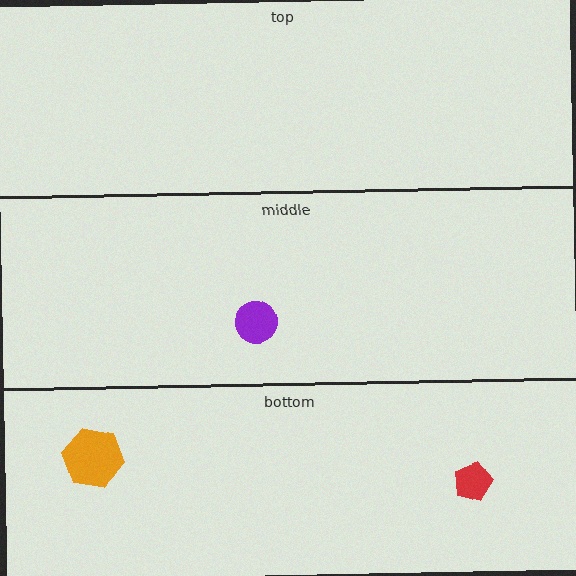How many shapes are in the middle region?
1.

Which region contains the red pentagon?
The bottom region.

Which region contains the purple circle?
The middle region.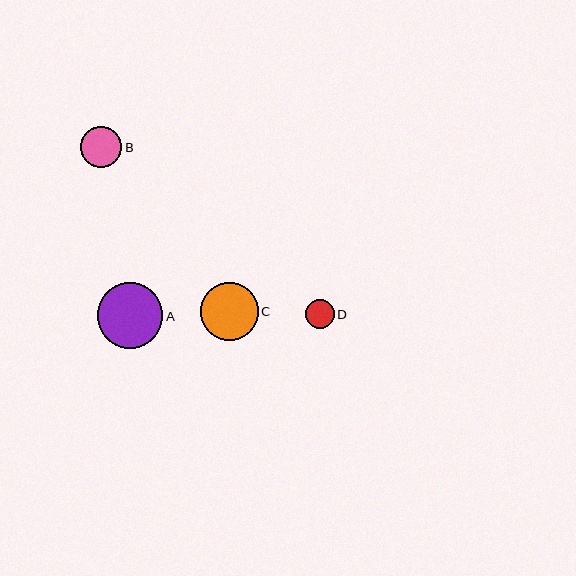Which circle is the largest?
Circle A is the largest with a size of approximately 66 pixels.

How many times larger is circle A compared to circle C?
Circle A is approximately 1.1 times the size of circle C.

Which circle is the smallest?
Circle D is the smallest with a size of approximately 29 pixels.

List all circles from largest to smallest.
From largest to smallest: A, C, B, D.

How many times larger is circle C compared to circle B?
Circle C is approximately 1.4 times the size of circle B.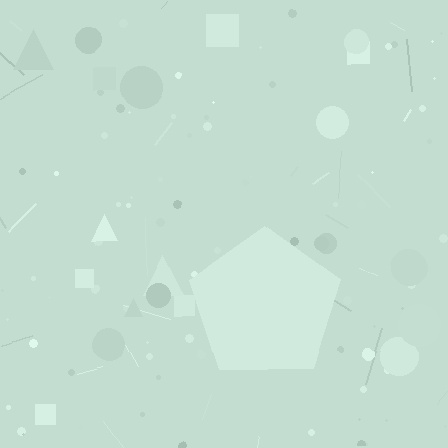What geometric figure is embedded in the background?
A pentagon is embedded in the background.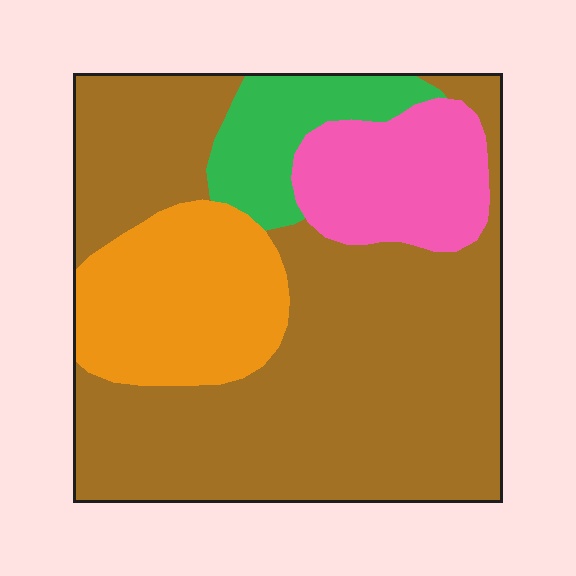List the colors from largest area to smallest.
From largest to smallest: brown, orange, pink, green.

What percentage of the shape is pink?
Pink takes up about one eighth (1/8) of the shape.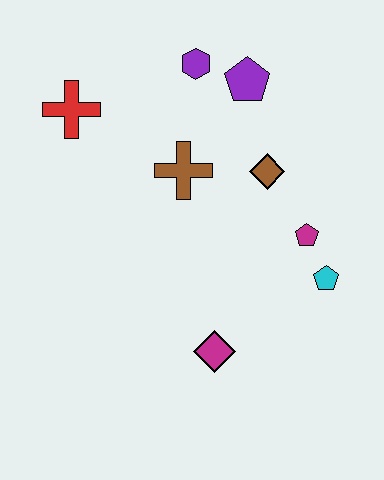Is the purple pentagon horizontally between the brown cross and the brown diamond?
Yes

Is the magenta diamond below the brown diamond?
Yes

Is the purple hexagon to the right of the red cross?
Yes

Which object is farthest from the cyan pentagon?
The red cross is farthest from the cyan pentagon.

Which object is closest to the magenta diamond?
The cyan pentagon is closest to the magenta diamond.